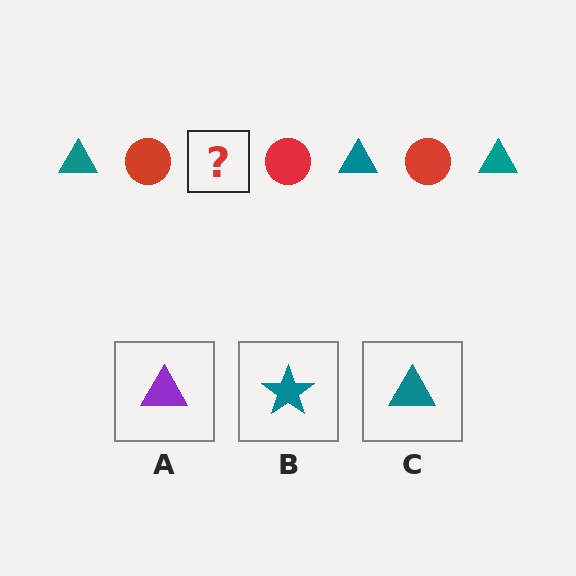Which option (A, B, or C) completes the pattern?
C.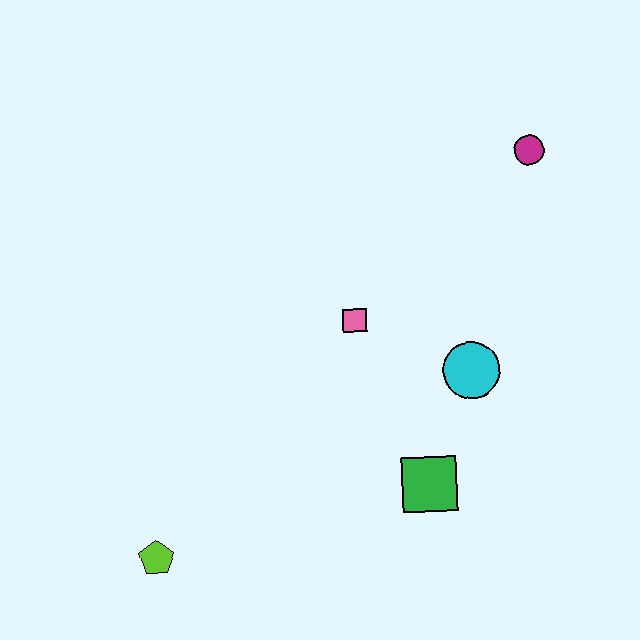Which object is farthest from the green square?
The magenta circle is farthest from the green square.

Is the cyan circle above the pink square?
No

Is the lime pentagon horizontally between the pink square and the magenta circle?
No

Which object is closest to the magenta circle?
The cyan circle is closest to the magenta circle.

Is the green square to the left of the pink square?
No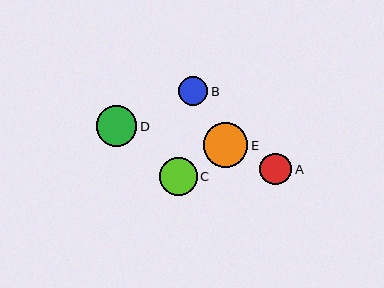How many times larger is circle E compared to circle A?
Circle E is approximately 1.4 times the size of circle A.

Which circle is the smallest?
Circle B is the smallest with a size of approximately 29 pixels.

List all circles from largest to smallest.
From largest to smallest: E, D, C, A, B.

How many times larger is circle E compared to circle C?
Circle E is approximately 1.2 times the size of circle C.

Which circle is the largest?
Circle E is the largest with a size of approximately 44 pixels.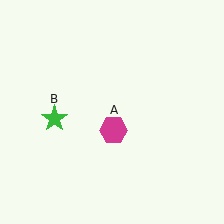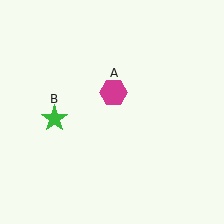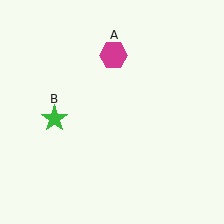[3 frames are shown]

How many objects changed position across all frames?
1 object changed position: magenta hexagon (object A).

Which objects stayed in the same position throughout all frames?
Green star (object B) remained stationary.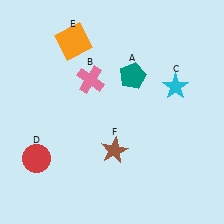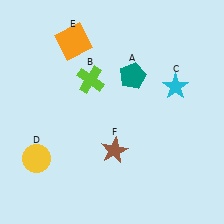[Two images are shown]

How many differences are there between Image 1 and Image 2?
There are 2 differences between the two images.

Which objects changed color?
B changed from pink to lime. D changed from red to yellow.